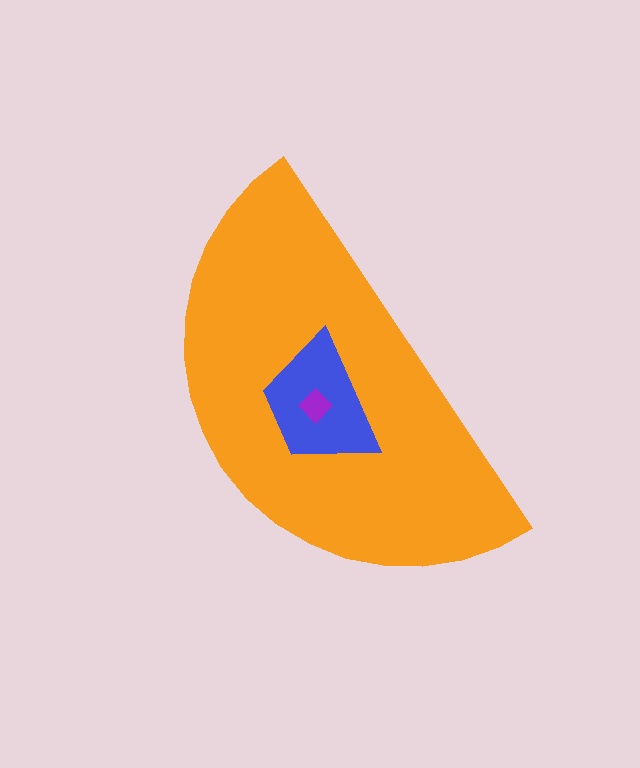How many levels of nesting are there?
3.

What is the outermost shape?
The orange semicircle.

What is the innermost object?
The purple diamond.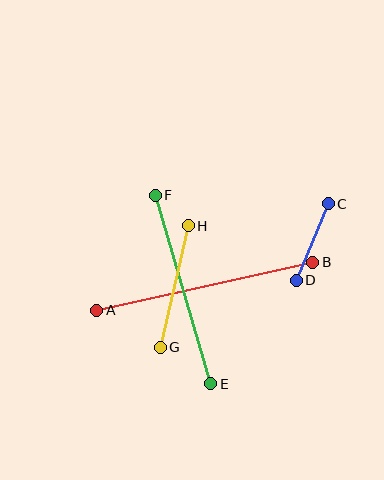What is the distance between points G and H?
The distance is approximately 125 pixels.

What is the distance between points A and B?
The distance is approximately 221 pixels.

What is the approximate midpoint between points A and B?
The midpoint is at approximately (205, 286) pixels.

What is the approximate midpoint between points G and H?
The midpoint is at approximately (174, 287) pixels.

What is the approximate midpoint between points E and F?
The midpoint is at approximately (183, 289) pixels.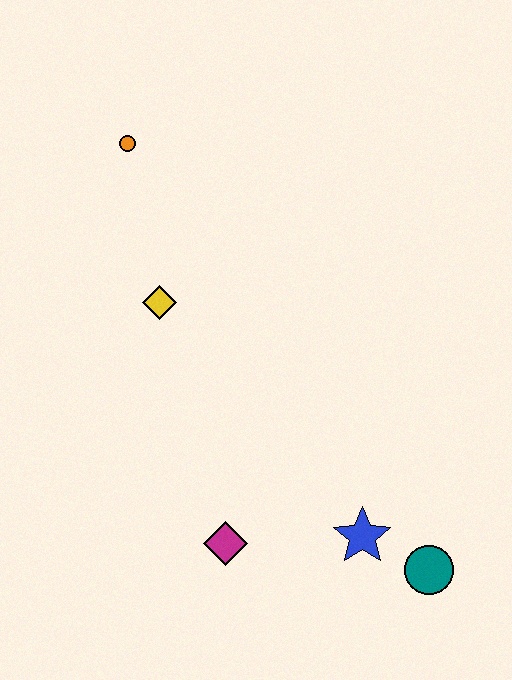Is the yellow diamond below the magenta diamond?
No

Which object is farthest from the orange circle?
The teal circle is farthest from the orange circle.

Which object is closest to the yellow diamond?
The orange circle is closest to the yellow diamond.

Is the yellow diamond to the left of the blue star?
Yes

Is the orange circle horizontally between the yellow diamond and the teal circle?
No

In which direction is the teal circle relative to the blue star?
The teal circle is to the right of the blue star.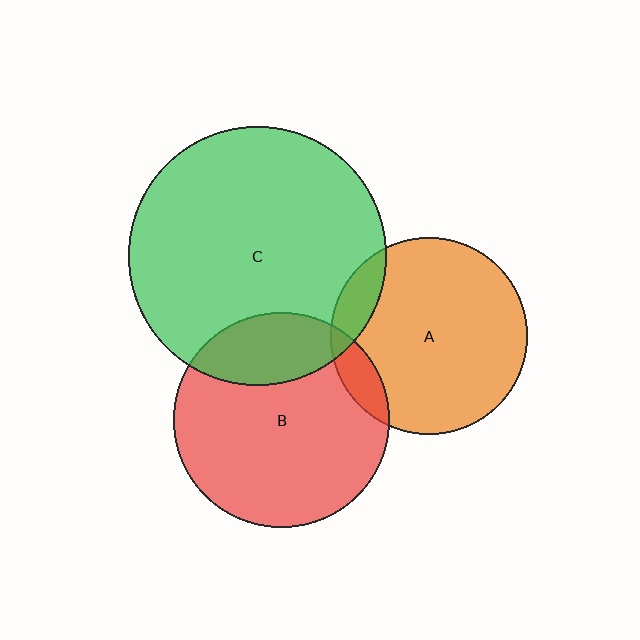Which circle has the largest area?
Circle C (green).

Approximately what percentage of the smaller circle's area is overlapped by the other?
Approximately 25%.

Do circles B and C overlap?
Yes.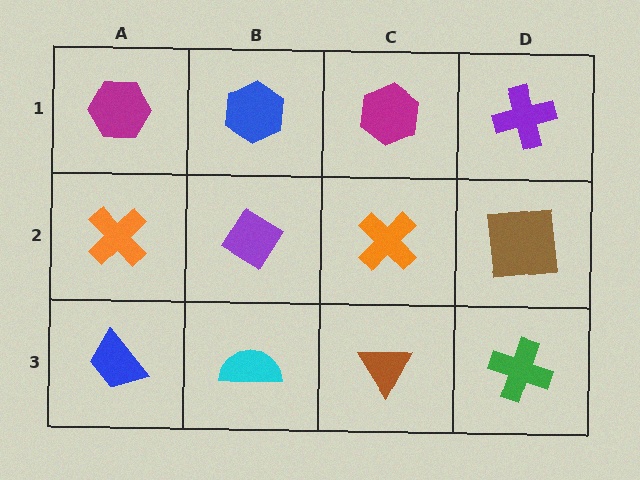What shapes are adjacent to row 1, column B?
A purple diamond (row 2, column B), a magenta hexagon (row 1, column A), a magenta hexagon (row 1, column C).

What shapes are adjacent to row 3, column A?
An orange cross (row 2, column A), a cyan semicircle (row 3, column B).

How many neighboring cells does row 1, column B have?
3.